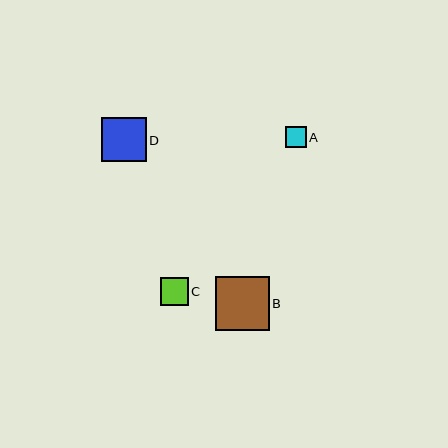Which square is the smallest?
Square A is the smallest with a size of approximately 21 pixels.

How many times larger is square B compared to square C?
Square B is approximately 1.9 times the size of square C.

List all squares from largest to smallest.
From largest to smallest: B, D, C, A.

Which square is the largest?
Square B is the largest with a size of approximately 53 pixels.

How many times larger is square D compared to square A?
Square D is approximately 2.2 times the size of square A.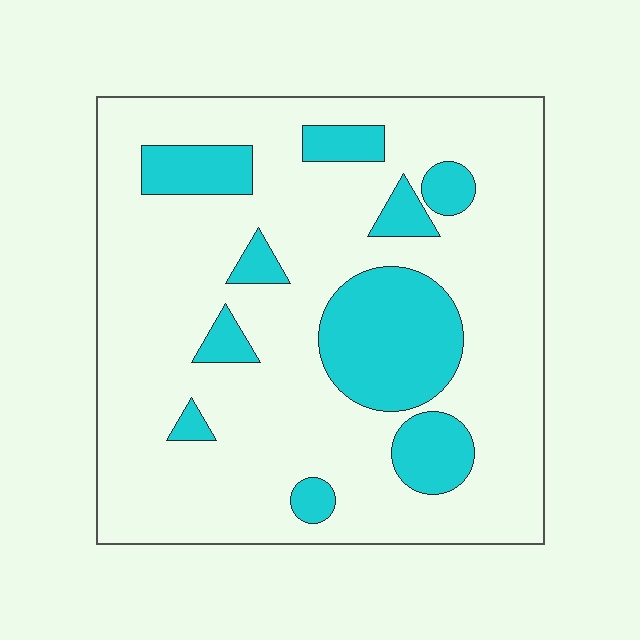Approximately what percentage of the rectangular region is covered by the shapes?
Approximately 20%.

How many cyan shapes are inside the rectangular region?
10.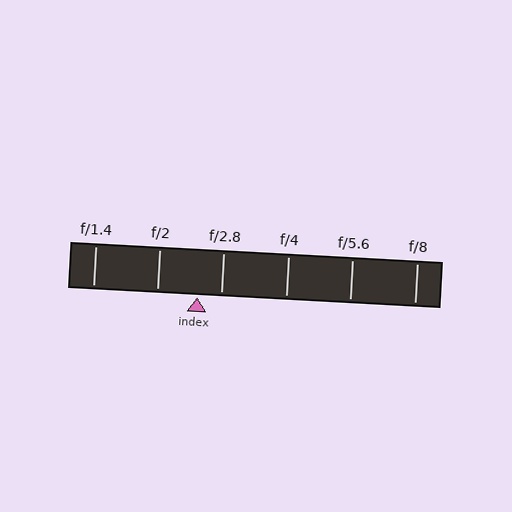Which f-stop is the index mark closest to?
The index mark is closest to f/2.8.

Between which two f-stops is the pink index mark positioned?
The index mark is between f/2 and f/2.8.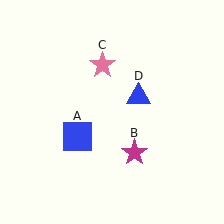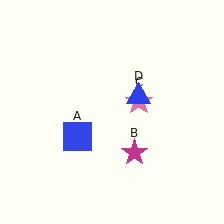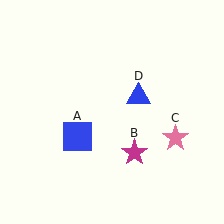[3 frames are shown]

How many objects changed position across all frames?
1 object changed position: pink star (object C).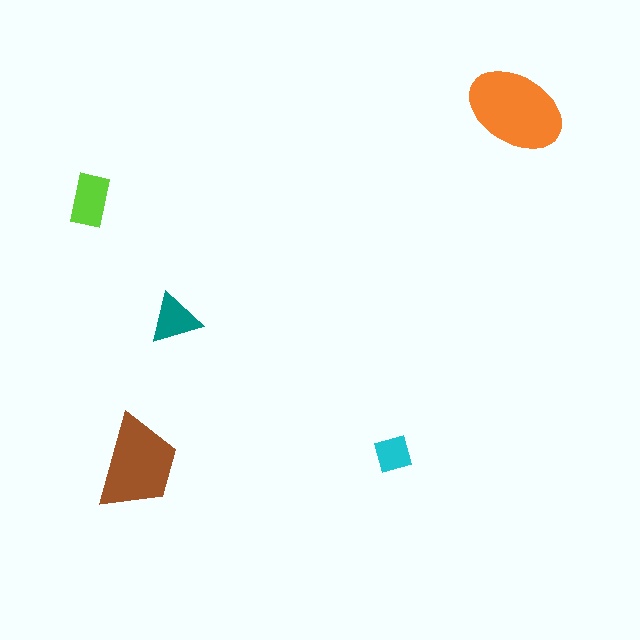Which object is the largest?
The orange ellipse.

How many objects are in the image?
There are 5 objects in the image.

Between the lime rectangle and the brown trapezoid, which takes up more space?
The brown trapezoid.